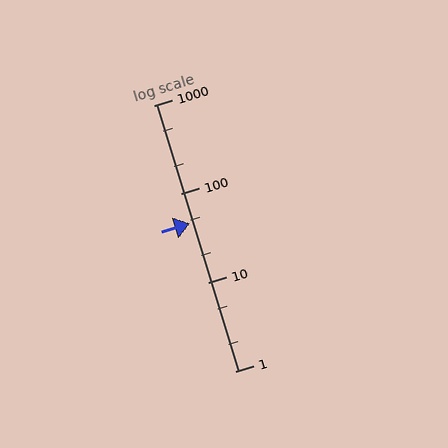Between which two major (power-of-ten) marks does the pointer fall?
The pointer is between 10 and 100.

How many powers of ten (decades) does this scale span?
The scale spans 3 decades, from 1 to 1000.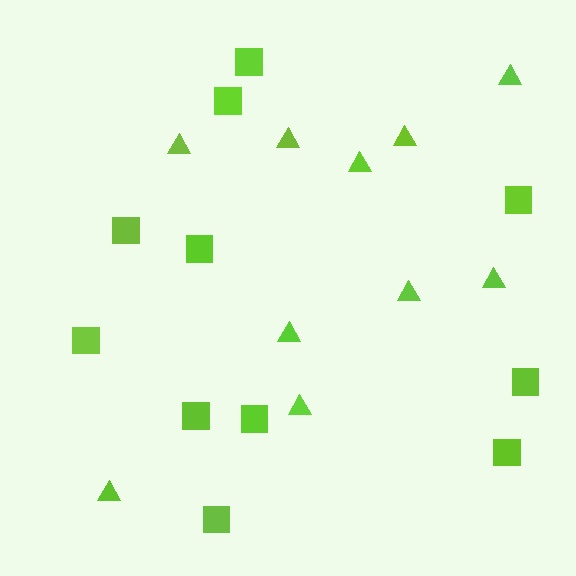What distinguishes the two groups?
There are 2 groups: one group of squares (11) and one group of triangles (10).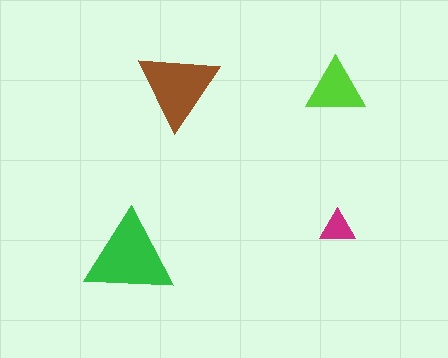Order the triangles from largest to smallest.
the green one, the brown one, the lime one, the magenta one.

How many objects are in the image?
There are 4 objects in the image.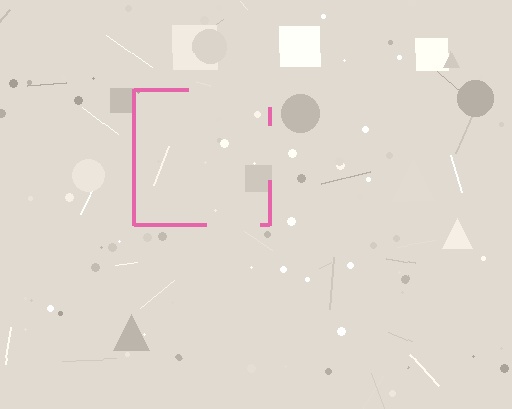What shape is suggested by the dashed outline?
The dashed outline suggests a square.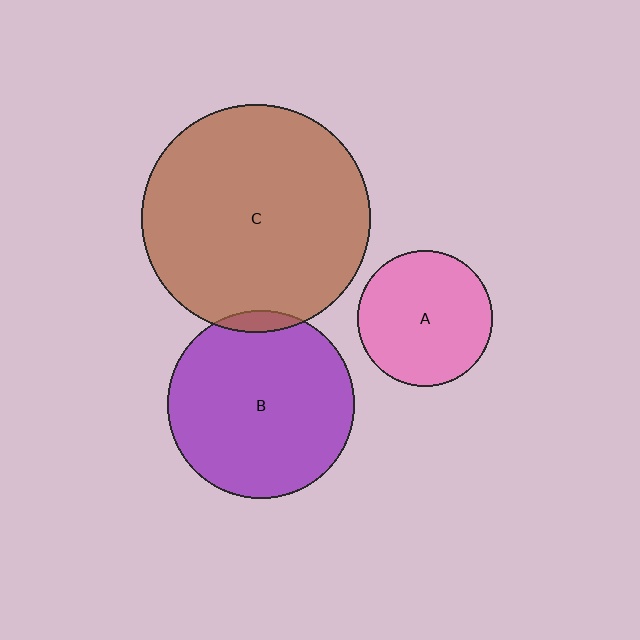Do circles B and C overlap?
Yes.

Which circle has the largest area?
Circle C (brown).